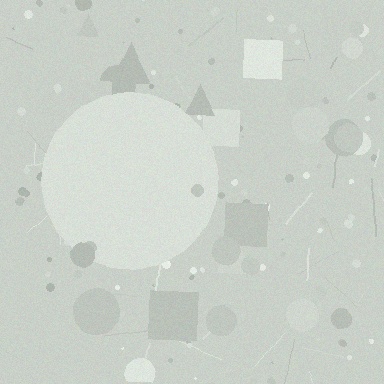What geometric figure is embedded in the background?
A circle is embedded in the background.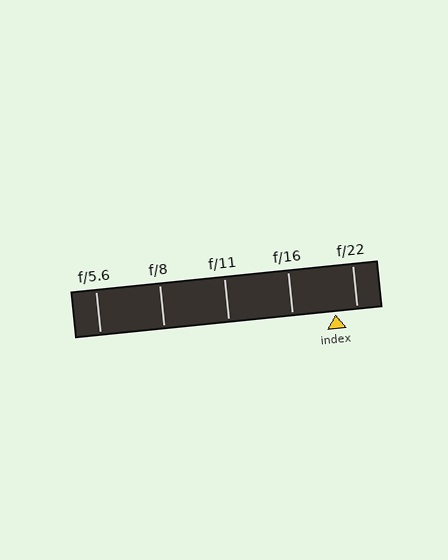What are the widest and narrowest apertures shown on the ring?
The widest aperture shown is f/5.6 and the narrowest is f/22.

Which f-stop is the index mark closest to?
The index mark is closest to f/22.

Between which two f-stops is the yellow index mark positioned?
The index mark is between f/16 and f/22.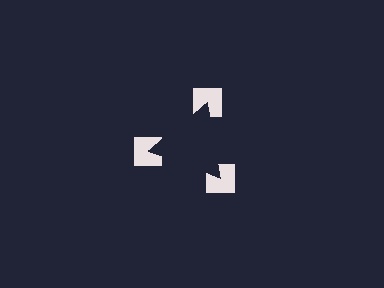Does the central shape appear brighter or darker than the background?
It typically appears slightly darker than the background, even though no actual brightness change is drawn.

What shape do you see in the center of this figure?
An illusory triangle — its edges are inferred from the aligned wedge cuts in the notched squares, not physically drawn.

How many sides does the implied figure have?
3 sides.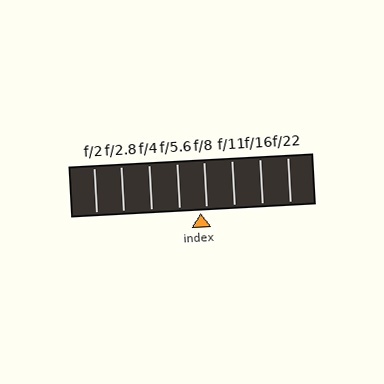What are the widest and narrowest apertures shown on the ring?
The widest aperture shown is f/2 and the narrowest is f/22.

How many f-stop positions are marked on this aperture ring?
There are 8 f-stop positions marked.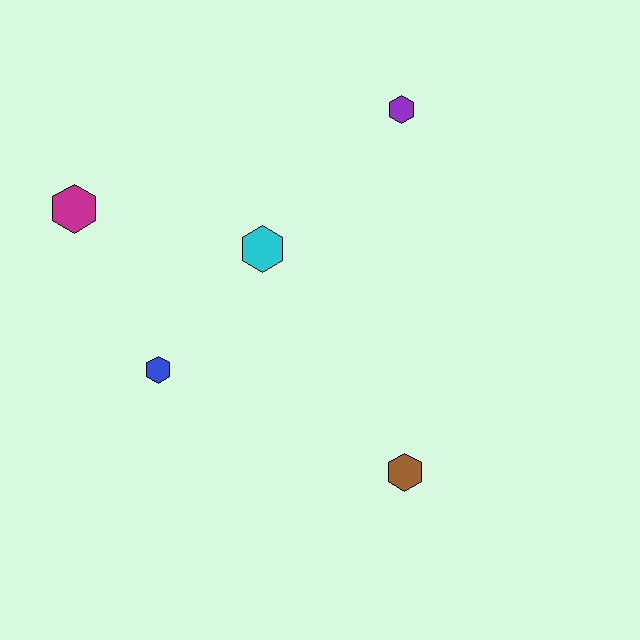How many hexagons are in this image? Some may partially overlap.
There are 5 hexagons.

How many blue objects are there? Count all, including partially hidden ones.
There is 1 blue object.